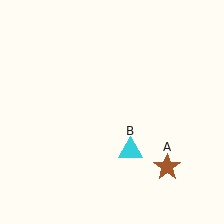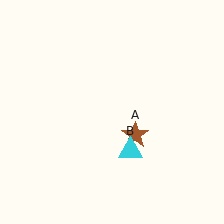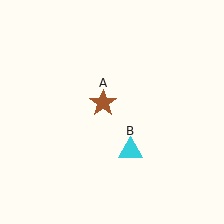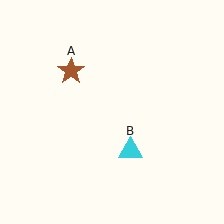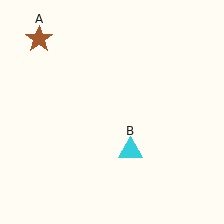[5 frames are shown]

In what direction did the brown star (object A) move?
The brown star (object A) moved up and to the left.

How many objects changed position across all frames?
1 object changed position: brown star (object A).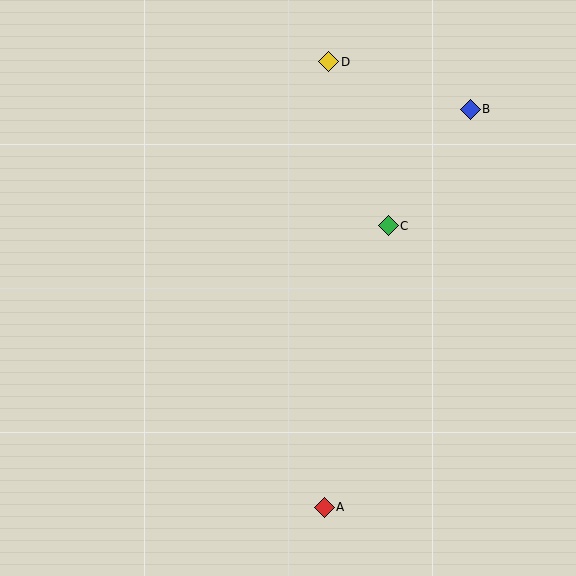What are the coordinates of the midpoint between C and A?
The midpoint between C and A is at (356, 366).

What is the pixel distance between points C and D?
The distance between C and D is 174 pixels.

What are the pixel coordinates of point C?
Point C is at (388, 226).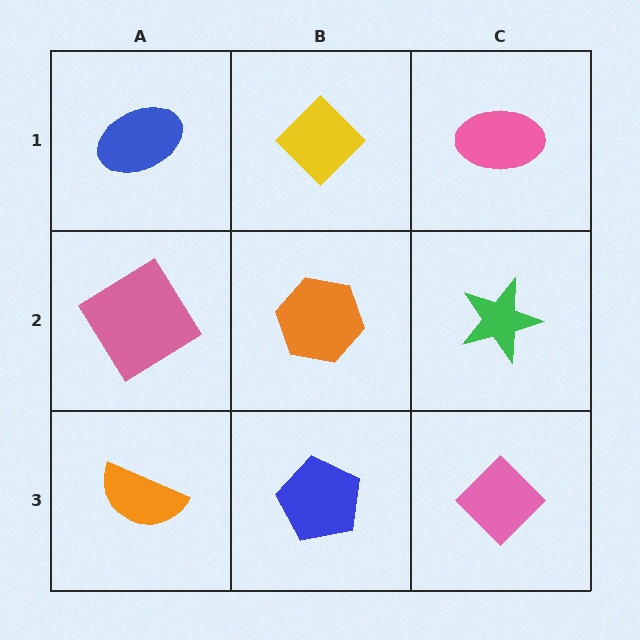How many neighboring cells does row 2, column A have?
3.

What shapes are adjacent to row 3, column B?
An orange hexagon (row 2, column B), an orange semicircle (row 3, column A), a pink diamond (row 3, column C).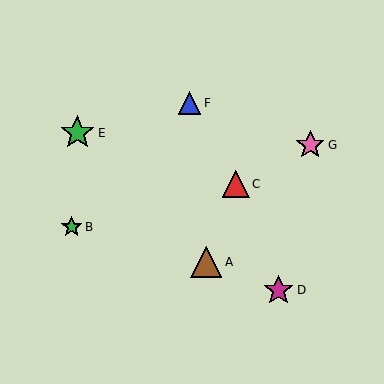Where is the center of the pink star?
The center of the pink star is at (310, 145).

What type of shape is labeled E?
Shape E is a green star.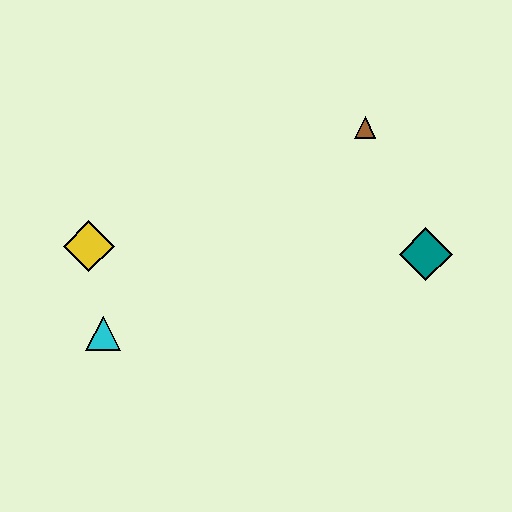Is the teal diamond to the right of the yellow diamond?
Yes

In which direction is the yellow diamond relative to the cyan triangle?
The yellow diamond is above the cyan triangle.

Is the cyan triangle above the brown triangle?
No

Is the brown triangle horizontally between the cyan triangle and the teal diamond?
Yes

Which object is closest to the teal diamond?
The brown triangle is closest to the teal diamond.